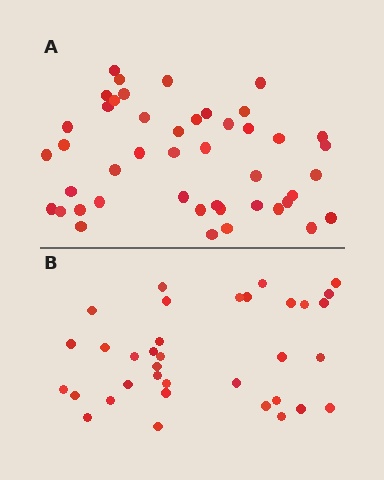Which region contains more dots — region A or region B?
Region A (the top region) has more dots.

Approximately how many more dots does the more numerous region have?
Region A has roughly 10 or so more dots than region B.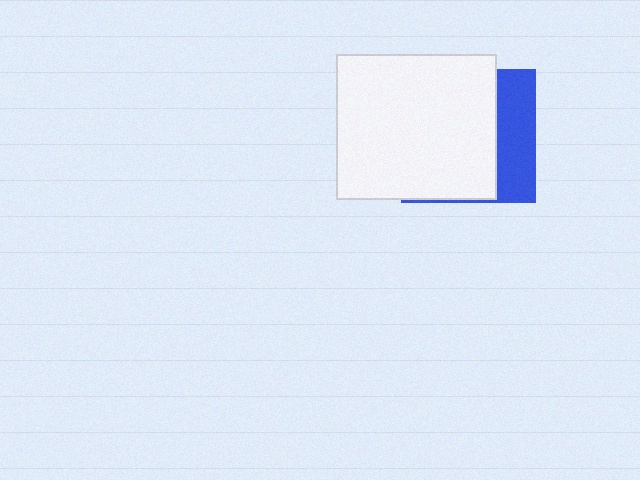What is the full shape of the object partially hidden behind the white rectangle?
The partially hidden object is a blue square.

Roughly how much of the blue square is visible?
A small part of it is visible (roughly 30%).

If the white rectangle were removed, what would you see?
You would see the complete blue square.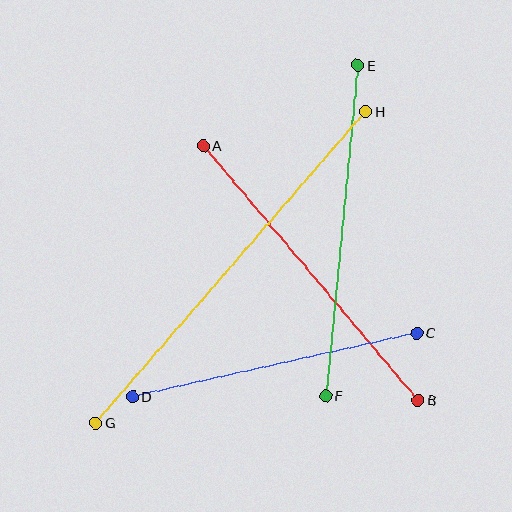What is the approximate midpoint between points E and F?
The midpoint is at approximately (342, 230) pixels.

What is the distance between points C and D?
The distance is approximately 291 pixels.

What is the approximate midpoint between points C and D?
The midpoint is at approximately (275, 365) pixels.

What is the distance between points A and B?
The distance is approximately 333 pixels.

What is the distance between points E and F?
The distance is approximately 332 pixels.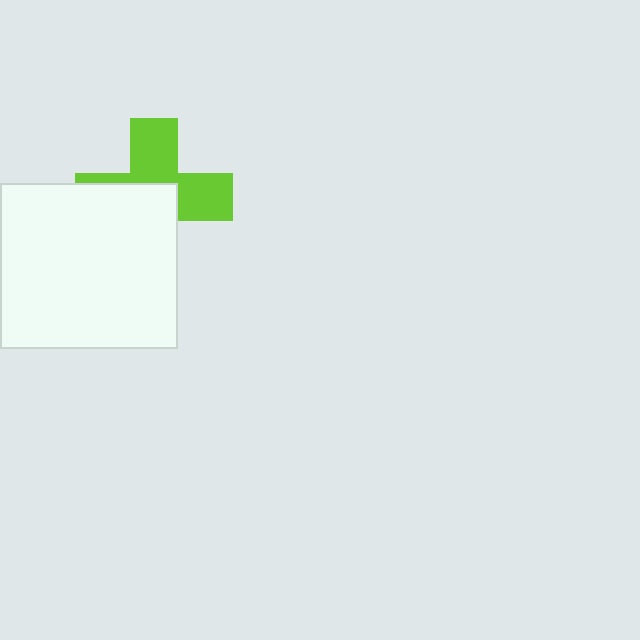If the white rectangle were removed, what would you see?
You would see the complete lime cross.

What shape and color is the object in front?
The object in front is a white rectangle.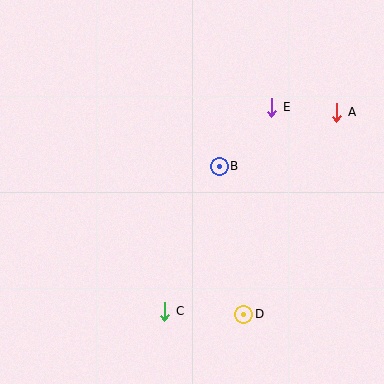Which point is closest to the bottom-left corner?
Point C is closest to the bottom-left corner.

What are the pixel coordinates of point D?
Point D is at (244, 314).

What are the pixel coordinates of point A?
Point A is at (337, 112).